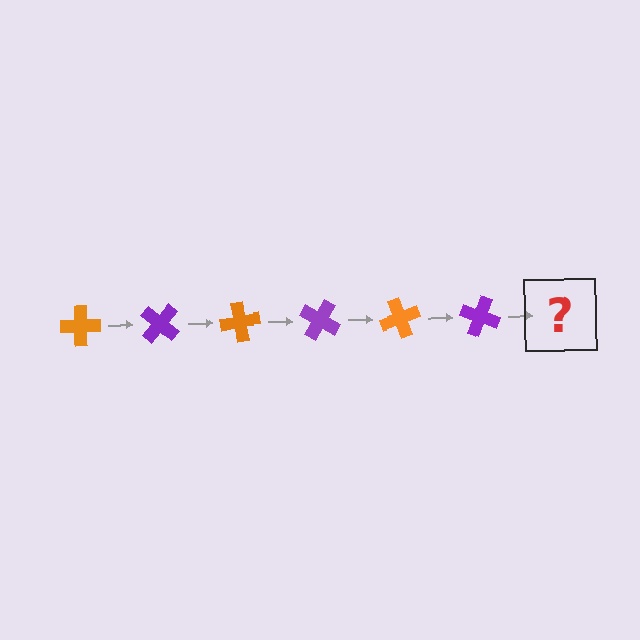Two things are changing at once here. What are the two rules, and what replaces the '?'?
The two rules are that it rotates 40 degrees each step and the color cycles through orange and purple. The '?' should be an orange cross, rotated 240 degrees from the start.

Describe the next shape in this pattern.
It should be an orange cross, rotated 240 degrees from the start.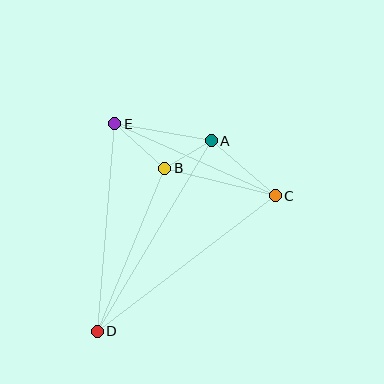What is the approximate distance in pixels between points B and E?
The distance between B and E is approximately 67 pixels.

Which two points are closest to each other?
Points A and B are closest to each other.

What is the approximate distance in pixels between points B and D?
The distance between B and D is approximately 177 pixels.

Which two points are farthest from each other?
Points C and D are farthest from each other.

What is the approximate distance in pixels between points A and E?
The distance between A and E is approximately 98 pixels.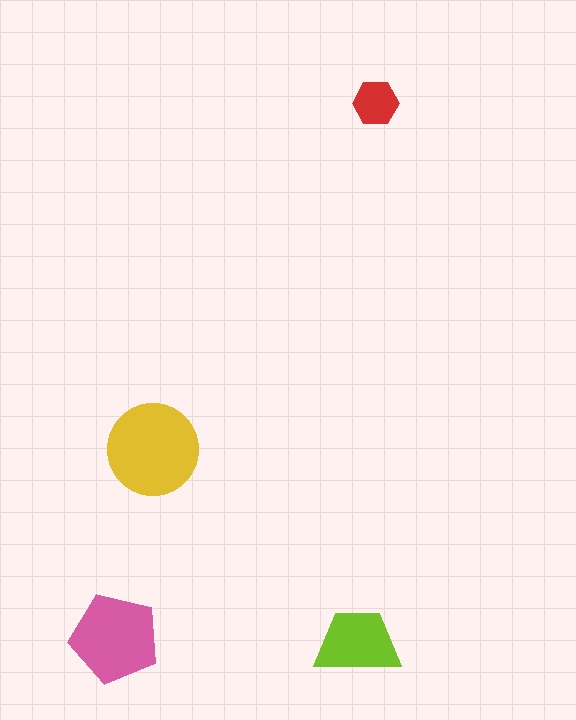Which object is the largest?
The yellow circle.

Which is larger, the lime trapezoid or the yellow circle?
The yellow circle.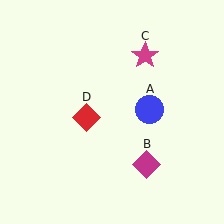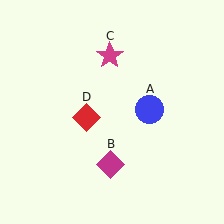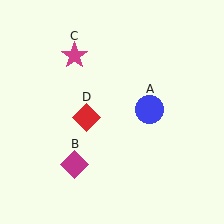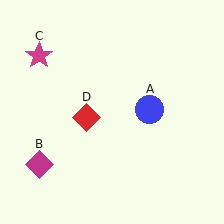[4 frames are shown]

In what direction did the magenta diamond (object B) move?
The magenta diamond (object B) moved left.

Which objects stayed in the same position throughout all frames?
Blue circle (object A) and red diamond (object D) remained stationary.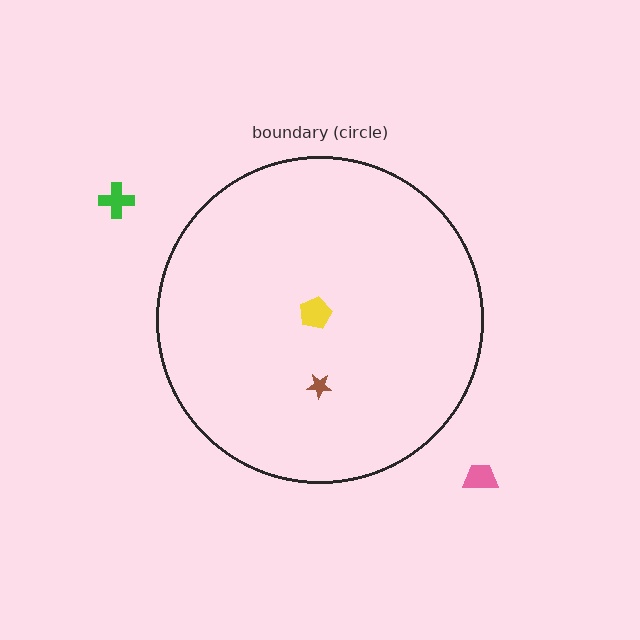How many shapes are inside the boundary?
2 inside, 2 outside.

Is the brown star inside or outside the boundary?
Inside.